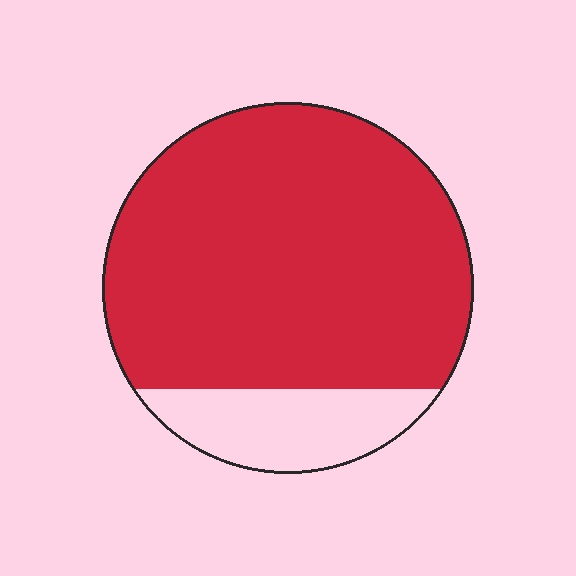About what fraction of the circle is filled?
About five sixths (5/6).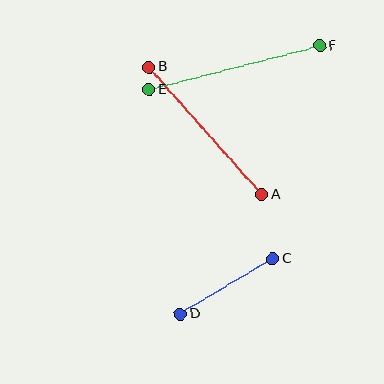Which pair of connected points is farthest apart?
Points E and F are farthest apart.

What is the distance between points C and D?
The distance is approximately 108 pixels.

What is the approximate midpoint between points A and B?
The midpoint is at approximately (206, 131) pixels.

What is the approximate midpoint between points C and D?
The midpoint is at approximately (227, 286) pixels.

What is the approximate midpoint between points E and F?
The midpoint is at approximately (234, 68) pixels.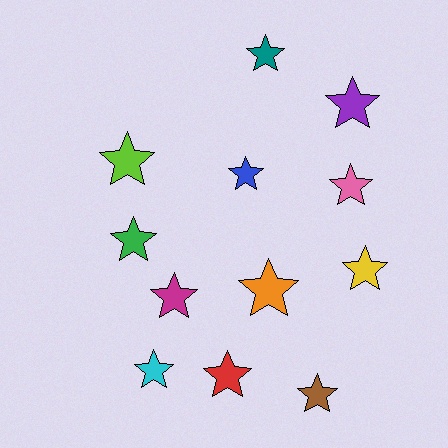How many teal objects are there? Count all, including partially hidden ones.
There is 1 teal object.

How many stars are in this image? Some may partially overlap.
There are 12 stars.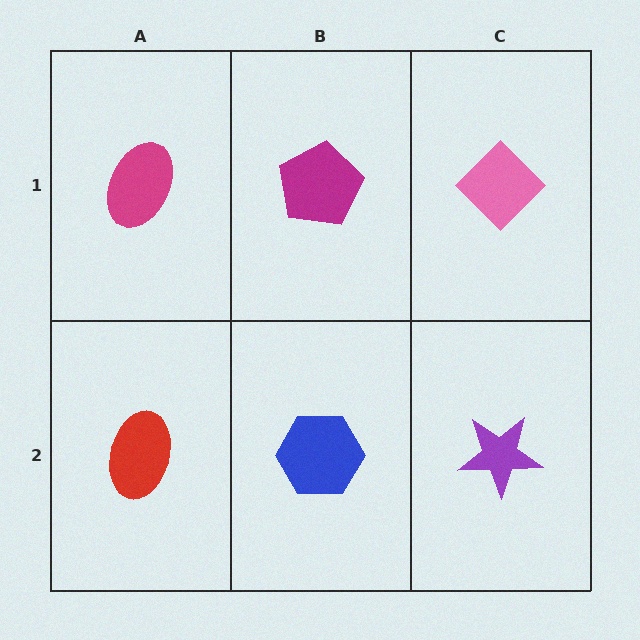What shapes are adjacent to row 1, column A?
A red ellipse (row 2, column A), a magenta pentagon (row 1, column B).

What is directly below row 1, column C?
A purple star.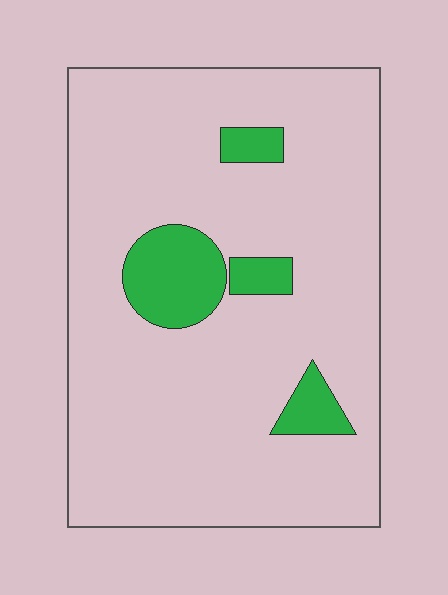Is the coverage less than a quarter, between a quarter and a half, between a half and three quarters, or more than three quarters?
Less than a quarter.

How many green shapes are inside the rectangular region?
4.